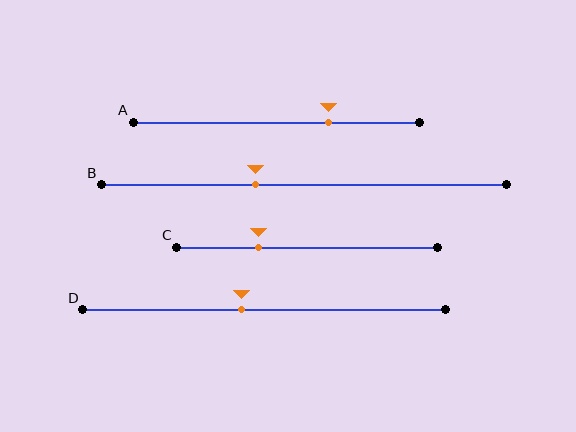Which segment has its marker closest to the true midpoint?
Segment D has its marker closest to the true midpoint.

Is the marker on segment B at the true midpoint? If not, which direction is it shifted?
No, the marker on segment B is shifted to the left by about 12% of the segment length.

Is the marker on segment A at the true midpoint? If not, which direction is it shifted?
No, the marker on segment A is shifted to the right by about 18% of the segment length.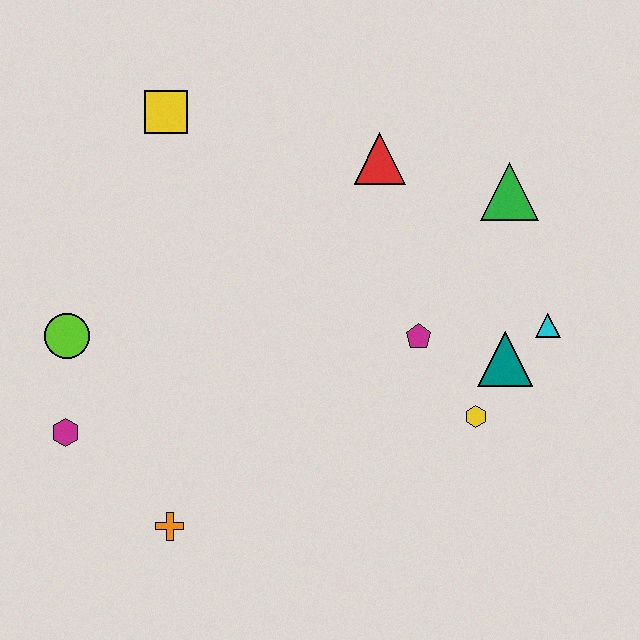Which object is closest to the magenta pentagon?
The teal triangle is closest to the magenta pentagon.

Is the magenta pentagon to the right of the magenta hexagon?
Yes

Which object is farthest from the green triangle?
The magenta hexagon is farthest from the green triangle.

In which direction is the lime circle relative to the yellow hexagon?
The lime circle is to the left of the yellow hexagon.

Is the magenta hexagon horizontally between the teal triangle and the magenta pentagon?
No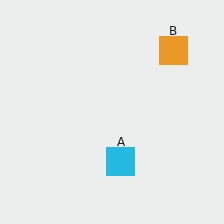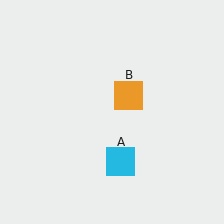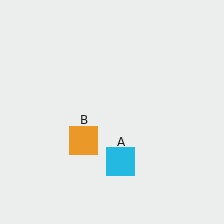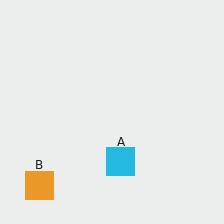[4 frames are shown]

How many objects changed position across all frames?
1 object changed position: orange square (object B).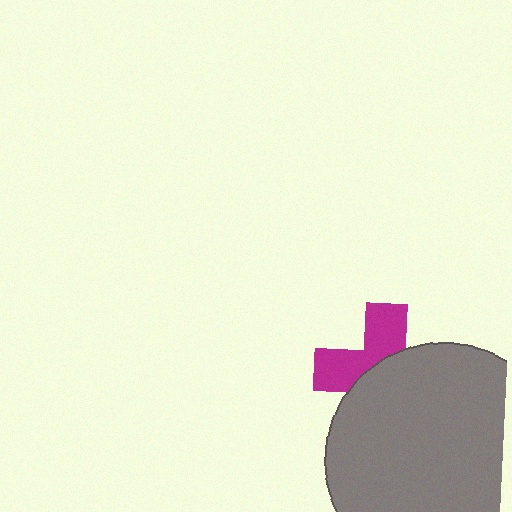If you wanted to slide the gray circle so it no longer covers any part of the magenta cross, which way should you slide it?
Slide it down — that is the most direct way to separate the two shapes.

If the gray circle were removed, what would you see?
You would see the complete magenta cross.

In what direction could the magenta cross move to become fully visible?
The magenta cross could move up. That would shift it out from behind the gray circle entirely.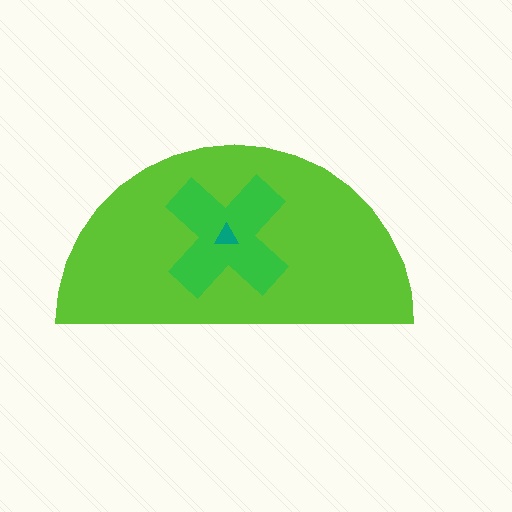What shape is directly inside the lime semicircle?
The green cross.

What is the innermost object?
The teal triangle.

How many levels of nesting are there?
3.